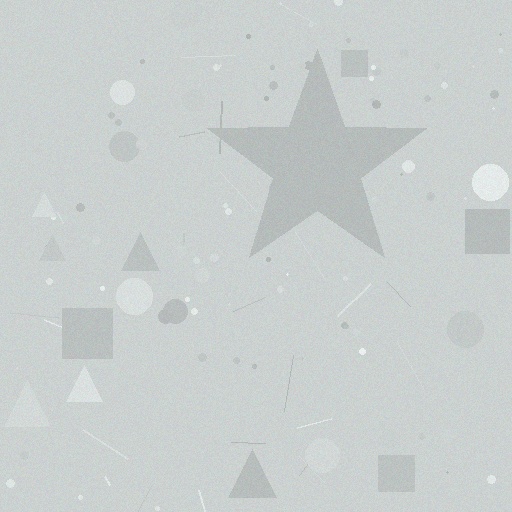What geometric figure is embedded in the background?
A star is embedded in the background.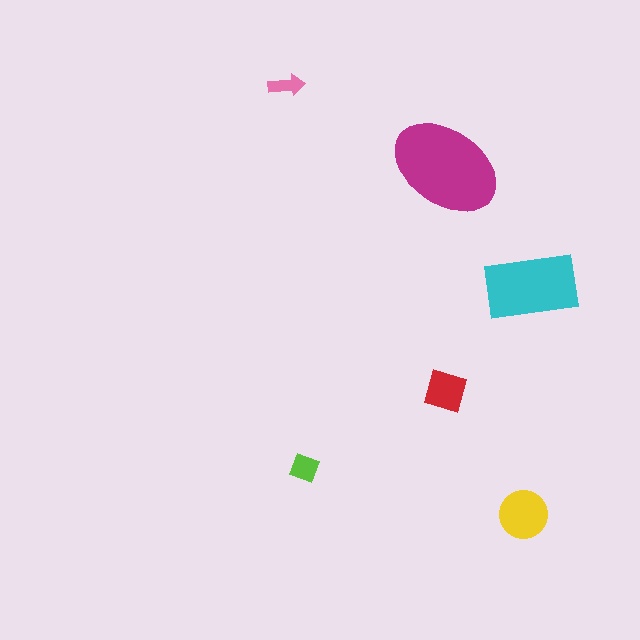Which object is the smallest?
The pink arrow.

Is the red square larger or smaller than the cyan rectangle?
Smaller.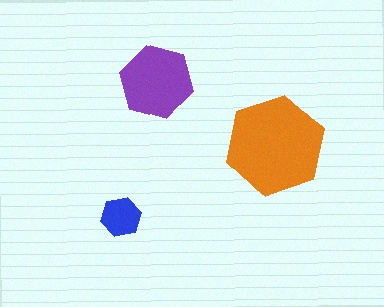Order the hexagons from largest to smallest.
the orange one, the purple one, the blue one.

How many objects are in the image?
There are 3 objects in the image.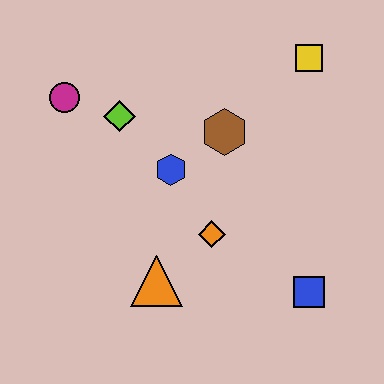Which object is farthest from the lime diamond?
The blue square is farthest from the lime diamond.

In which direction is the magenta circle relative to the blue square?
The magenta circle is to the left of the blue square.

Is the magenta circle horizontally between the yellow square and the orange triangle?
No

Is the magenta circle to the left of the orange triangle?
Yes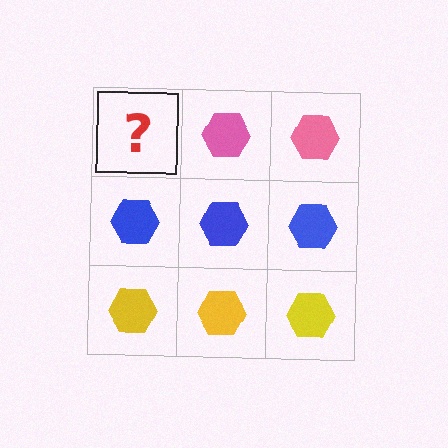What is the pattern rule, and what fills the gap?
The rule is that each row has a consistent color. The gap should be filled with a pink hexagon.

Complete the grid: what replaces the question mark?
The question mark should be replaced with a pink hexagon.